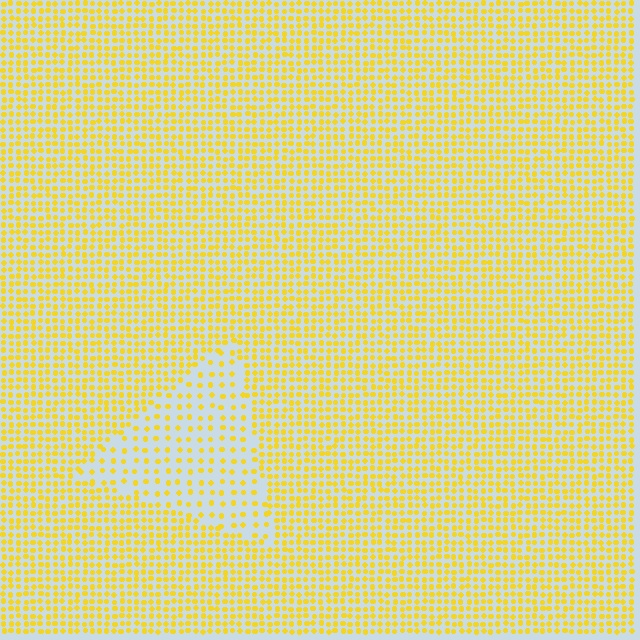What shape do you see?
I see a triangle.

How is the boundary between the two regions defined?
The boundary is defined by a change in element density (approximately 2.2x ratio). All elements are the same color, size, and shape.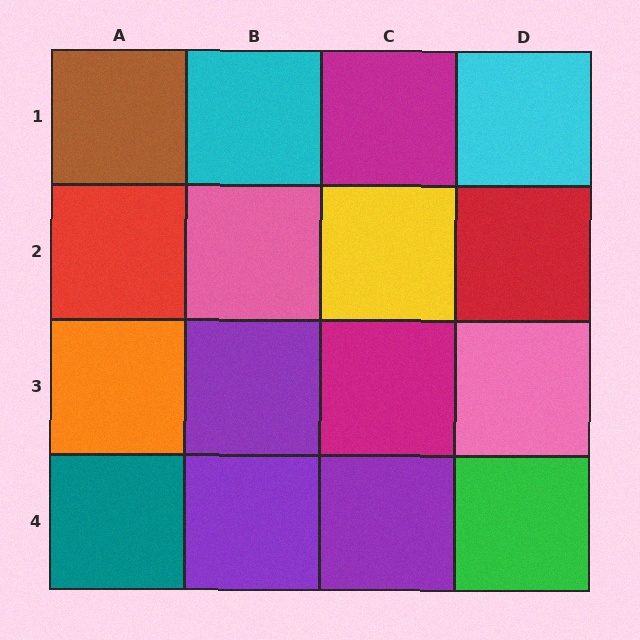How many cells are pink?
2 cells are pink.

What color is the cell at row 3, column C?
Magenta.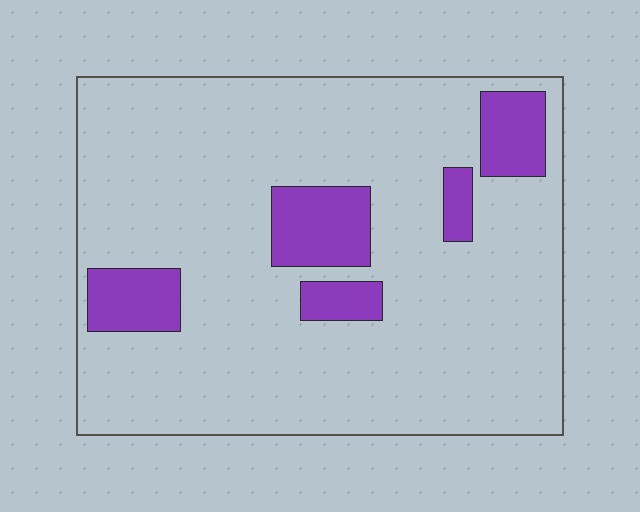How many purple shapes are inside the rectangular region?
5.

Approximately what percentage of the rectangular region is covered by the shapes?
Approximately 15%.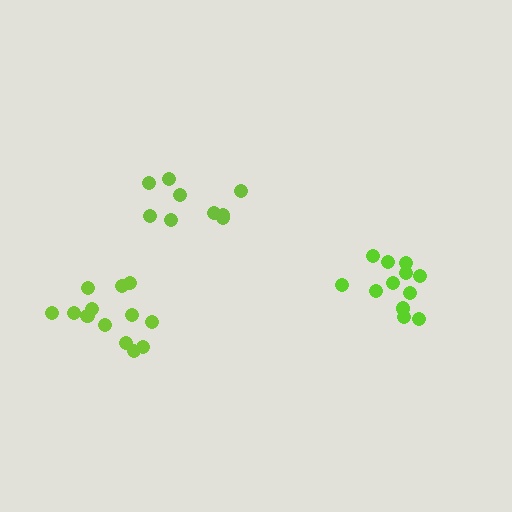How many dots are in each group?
Group 1: 9 dots, Group 2: 12 dots, Group 3: 13 dots (34 total).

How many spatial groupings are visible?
There are 3 spatial groupings.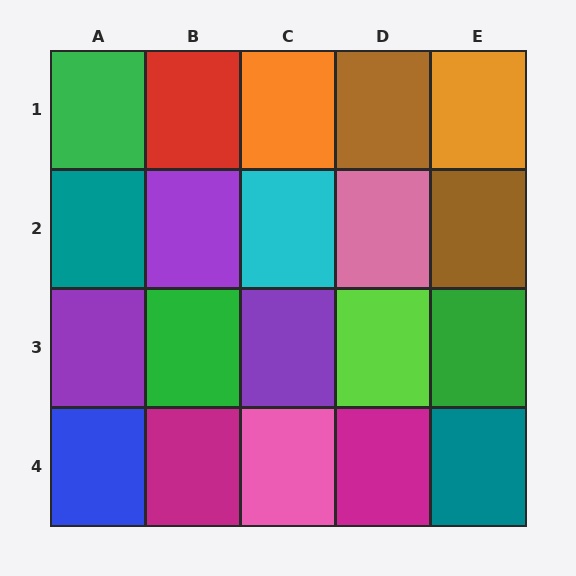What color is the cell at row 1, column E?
Orange.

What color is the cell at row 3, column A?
Purple.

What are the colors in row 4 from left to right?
Blue, magenta, pink, magenta, teal.